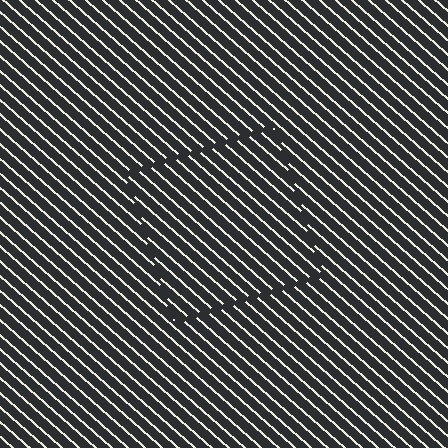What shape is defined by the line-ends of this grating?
An illusory square. The interior of the shape contains the same grating, shifted by half a period — the contour is defined by the phase discontinuity where line-ends from the inner and outer gratings abut.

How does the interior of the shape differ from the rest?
The interior of the shape contains the same grating, shifted by half a period — the contour is defined by the phase discontinuity where line-ends from the inner and outer gratings abut.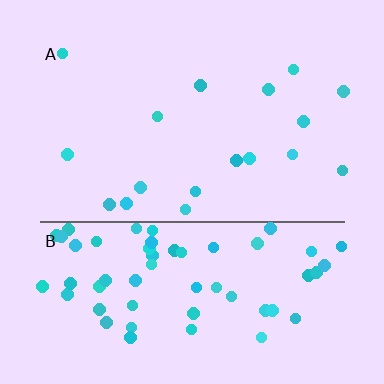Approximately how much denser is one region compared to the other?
Approximately 3.6× — region B over region A.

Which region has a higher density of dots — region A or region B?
B (the bottom).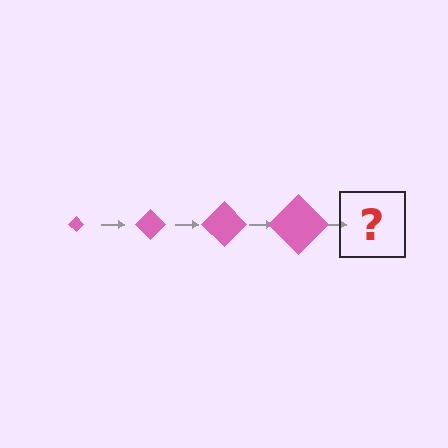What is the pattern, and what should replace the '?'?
The pattern is that the diamond gets progressively larger each step. The '?' should be a pink diamond, larger than the previous one.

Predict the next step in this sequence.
The next step is a pink diamond, larger than the previous one.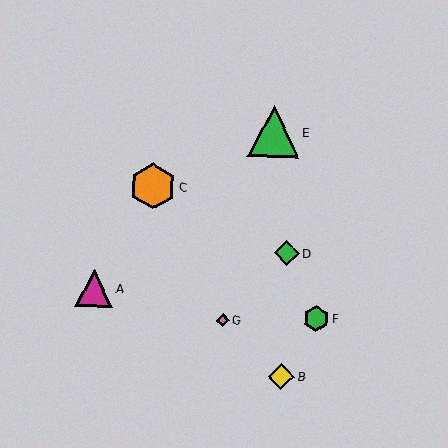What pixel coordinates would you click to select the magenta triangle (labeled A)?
Click at (94, 288) to select the magenta triangle A.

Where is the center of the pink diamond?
The center of the pink diamond is at (223, 320).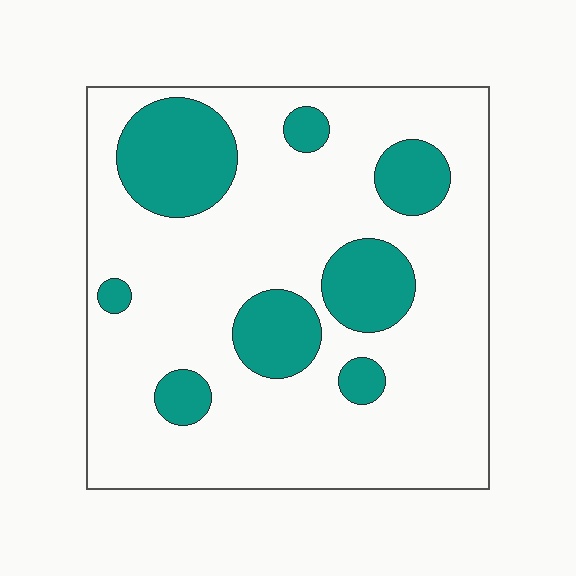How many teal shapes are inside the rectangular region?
8.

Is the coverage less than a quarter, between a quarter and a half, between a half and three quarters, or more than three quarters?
Less than a quarter.